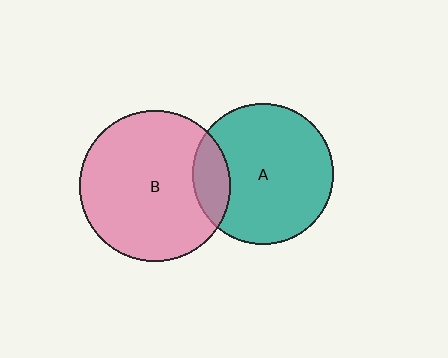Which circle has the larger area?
Circle B (pink).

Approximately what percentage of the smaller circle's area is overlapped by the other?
Approximately 15%.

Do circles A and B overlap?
Yes.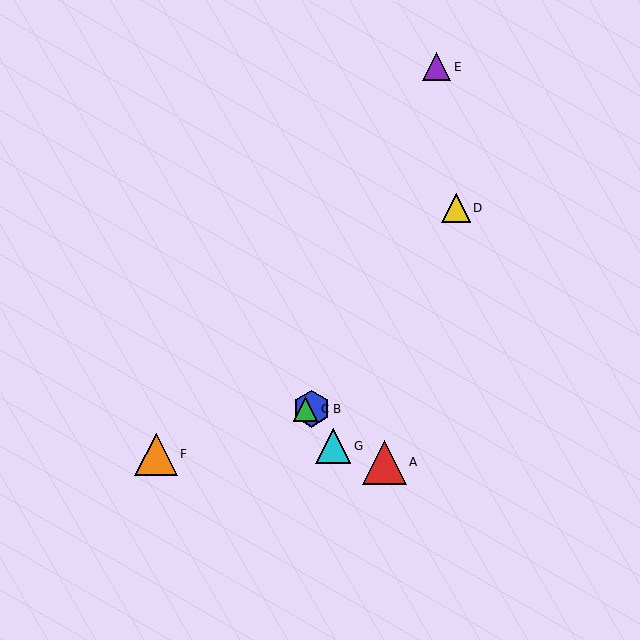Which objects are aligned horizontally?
Objects B, C are aligned horizontally.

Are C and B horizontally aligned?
Yes, both are at y≈409.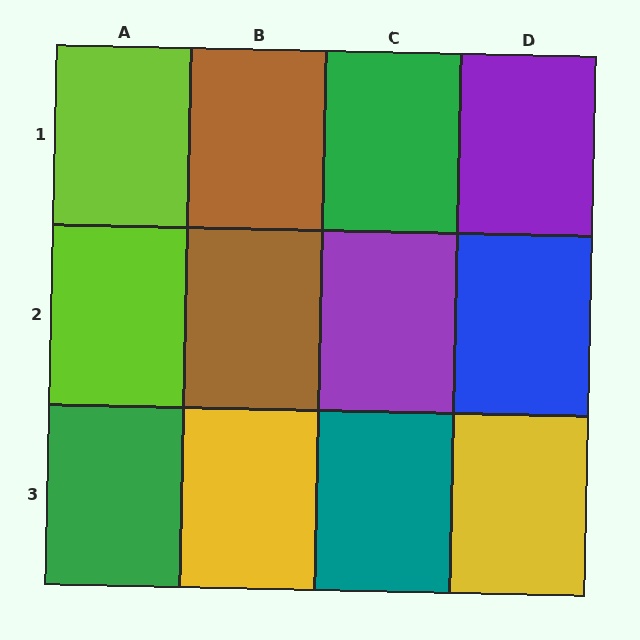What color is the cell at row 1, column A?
Lime.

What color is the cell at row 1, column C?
Green.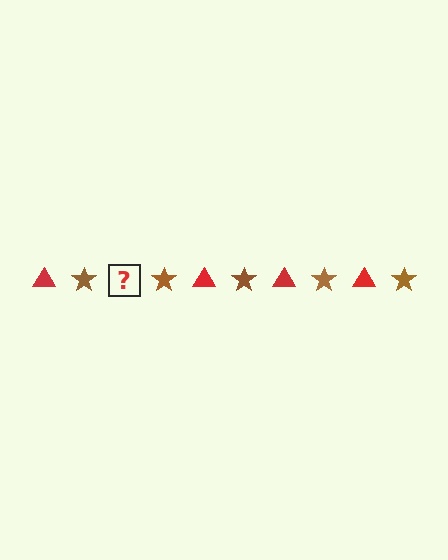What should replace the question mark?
The question mark should be replaced with a red triangle.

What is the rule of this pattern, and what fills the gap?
The rule is that the pattern alternates between red triangle and brown star. The gap should be filled with a red triangle.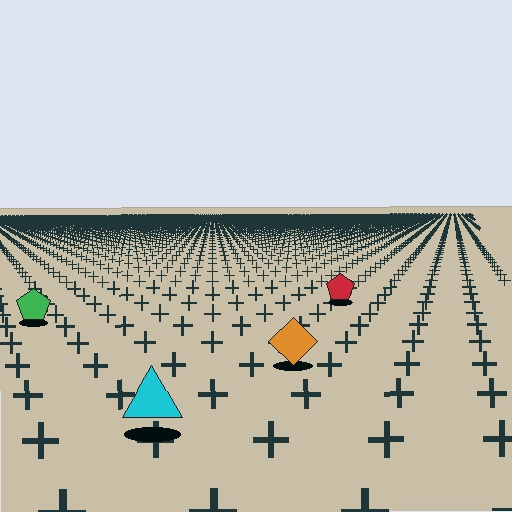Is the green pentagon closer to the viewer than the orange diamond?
No. The orange diamond is closer — you can tell from the texture gradient: the ground texture is coarser near it.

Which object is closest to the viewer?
The cyan triangle is closest. The texture marks near it are larger and more spread out.